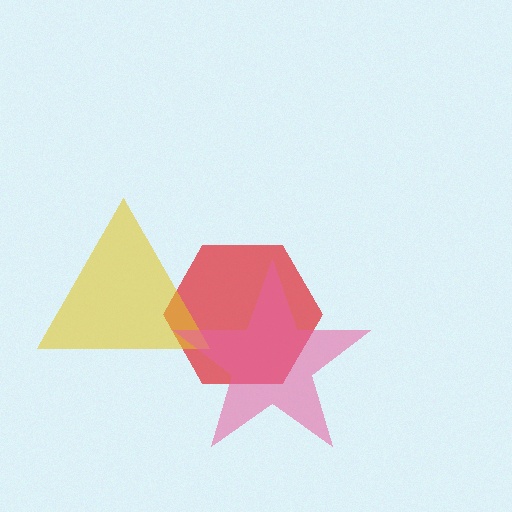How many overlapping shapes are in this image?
There are 3 overlapping shapes in the image.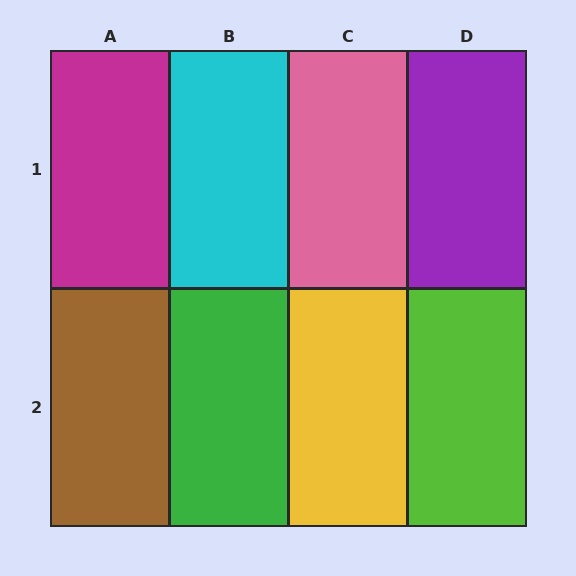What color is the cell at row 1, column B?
Cyan.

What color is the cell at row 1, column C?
Pink.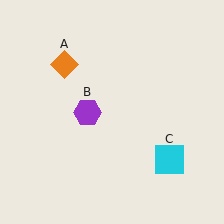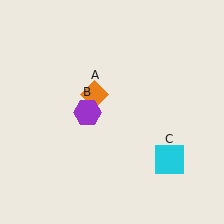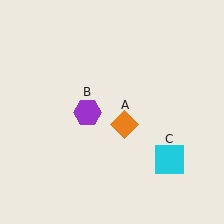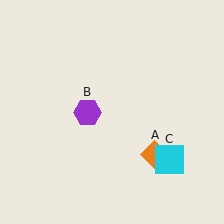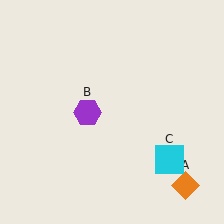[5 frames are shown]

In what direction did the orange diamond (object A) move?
The orange diamond (object A) moved down and to the right.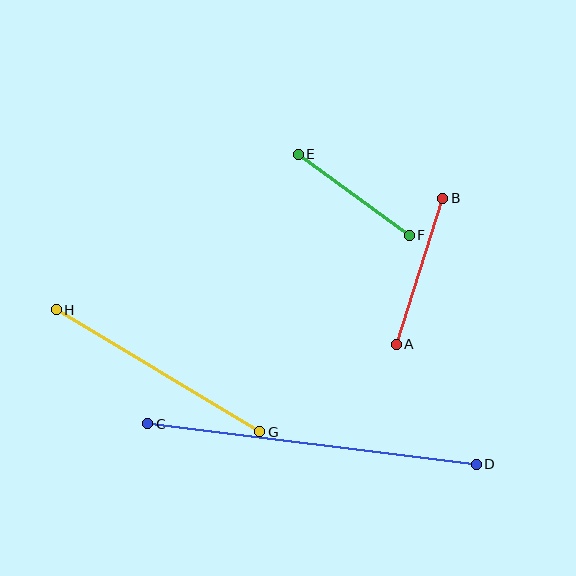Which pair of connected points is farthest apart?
Points C and D are farthest apart.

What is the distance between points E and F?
The distance is approximately 137 pixels.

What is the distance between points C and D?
The distance is approximately 331 pixels.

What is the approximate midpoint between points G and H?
The midpoint is at approximately (158, 371) pixels.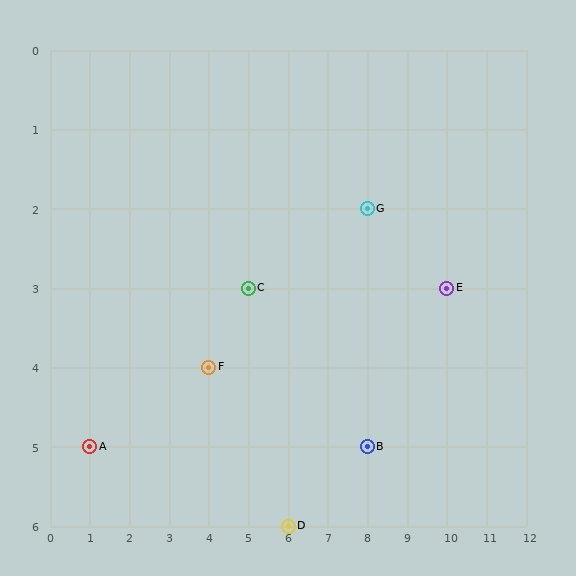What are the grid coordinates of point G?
Point G is at grid coordinates (8, 2).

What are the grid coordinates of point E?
Point E is at grid coordinates (10, 3).